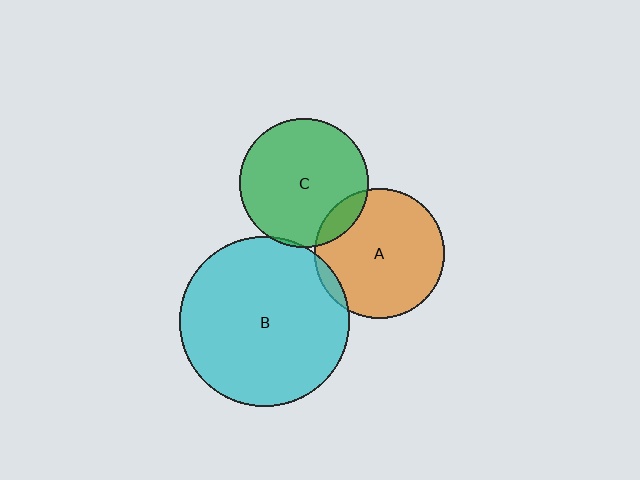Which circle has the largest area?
Circle B (cyan).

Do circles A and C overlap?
Yes.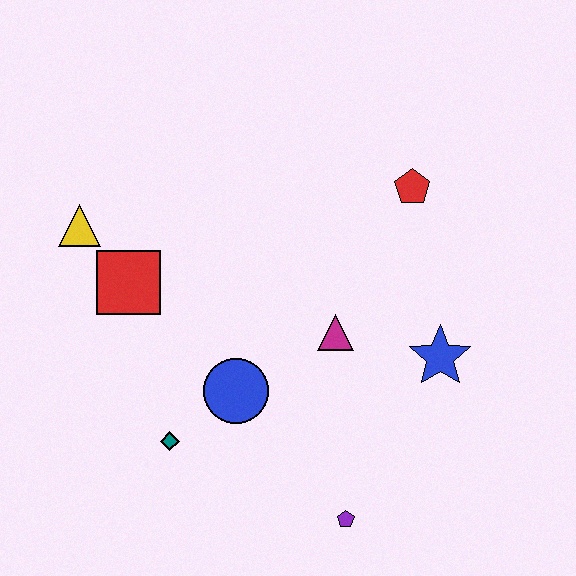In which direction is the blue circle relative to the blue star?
The blue circle is to the left of the blue star.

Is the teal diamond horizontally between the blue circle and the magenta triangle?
No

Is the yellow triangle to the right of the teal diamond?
No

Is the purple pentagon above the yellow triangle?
No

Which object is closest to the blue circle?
The teal diamond is closest to the blue circle.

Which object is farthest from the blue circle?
The red pentagon is farthest from the blue circle.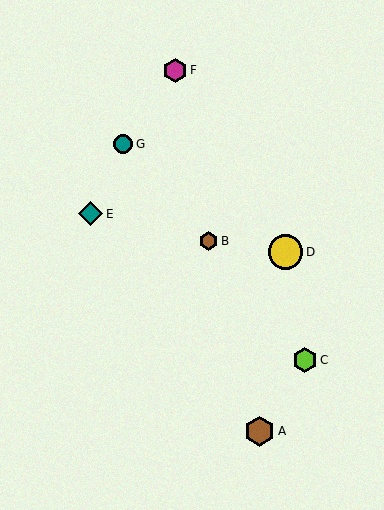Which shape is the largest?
The yellow circle (labeled D) is the largest.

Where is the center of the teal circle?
The center of the teal circle is at (123, 144).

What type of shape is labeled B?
Shape B is a brown hexagon.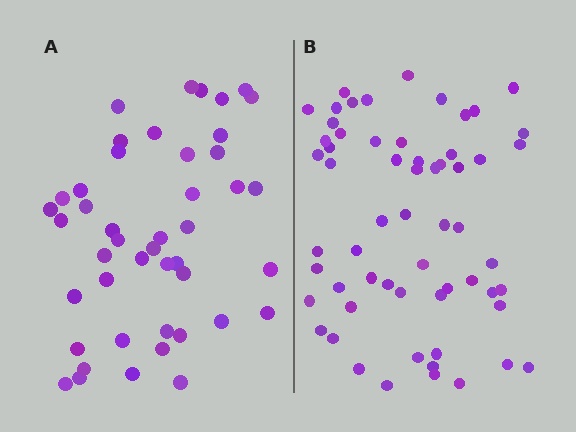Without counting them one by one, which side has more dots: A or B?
Region B (the right region) has more dots.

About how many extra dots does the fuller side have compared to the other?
Region B has approximately 15 more dots than region A.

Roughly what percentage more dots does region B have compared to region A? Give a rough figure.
About 35% more.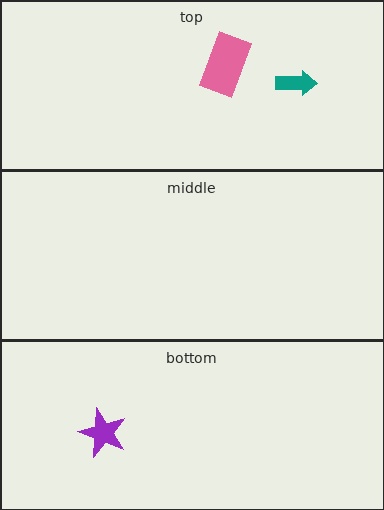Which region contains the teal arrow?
The top region.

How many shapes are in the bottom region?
1.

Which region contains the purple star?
The bottom region.